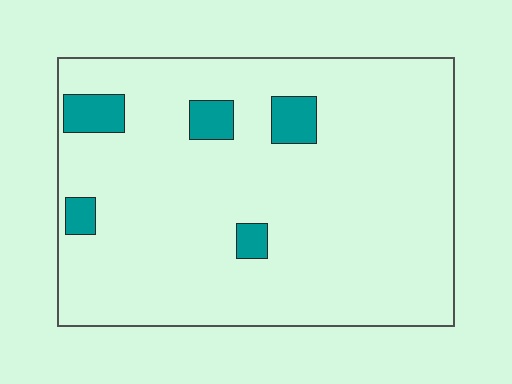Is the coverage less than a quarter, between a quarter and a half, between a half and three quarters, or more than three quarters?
Less than a quarter.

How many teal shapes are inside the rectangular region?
5.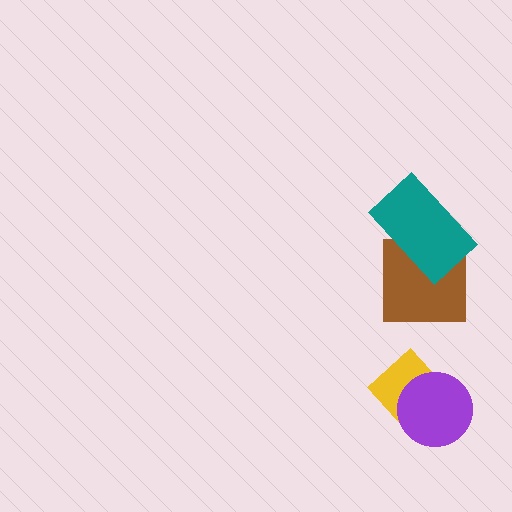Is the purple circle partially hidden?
No, no other shape covers it.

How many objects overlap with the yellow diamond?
1 object overlaps with the yellow diamond.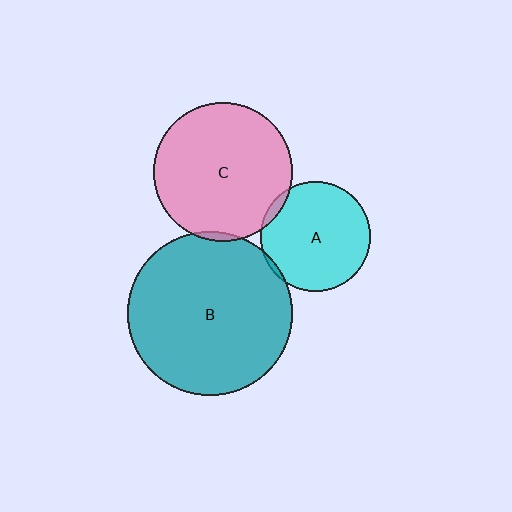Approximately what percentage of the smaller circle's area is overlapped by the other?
Approximately 5%.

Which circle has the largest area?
Circle B (teal).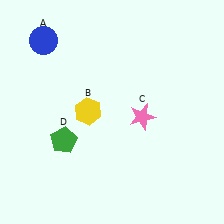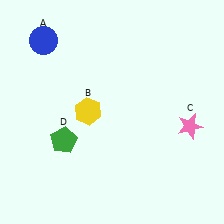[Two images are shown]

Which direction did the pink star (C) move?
The pink star (C) moved right.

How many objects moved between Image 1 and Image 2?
1 object moved between the two images.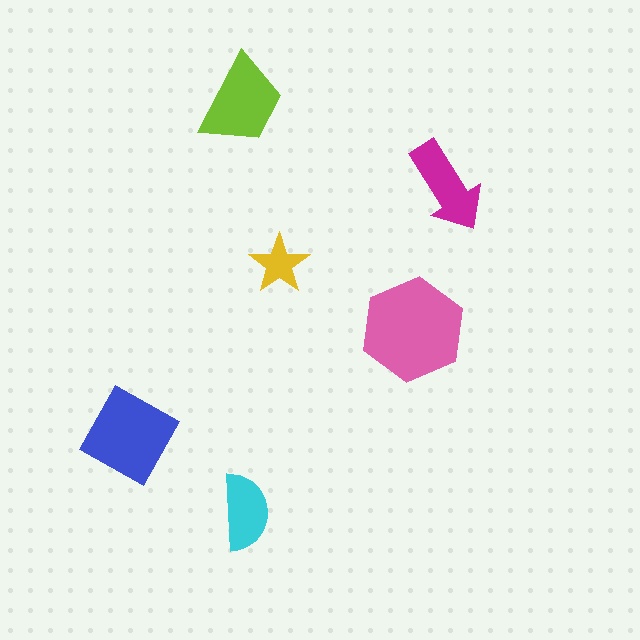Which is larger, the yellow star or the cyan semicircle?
The cyan semicircle.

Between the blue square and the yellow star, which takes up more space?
The blue square.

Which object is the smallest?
The yellow star.